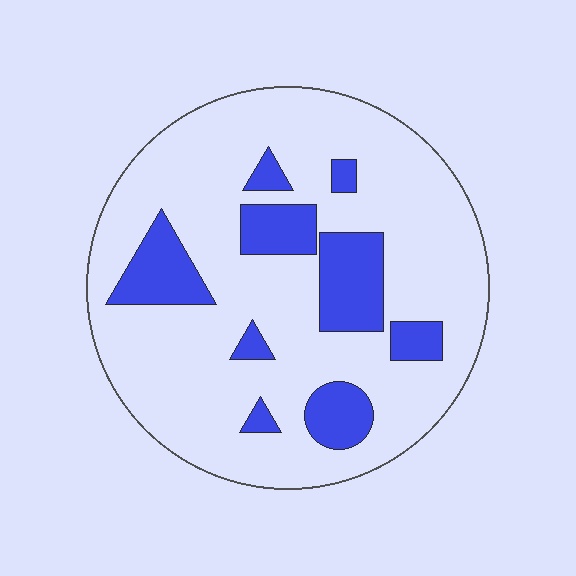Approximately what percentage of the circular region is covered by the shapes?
Approximately 20%.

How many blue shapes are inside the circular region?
9.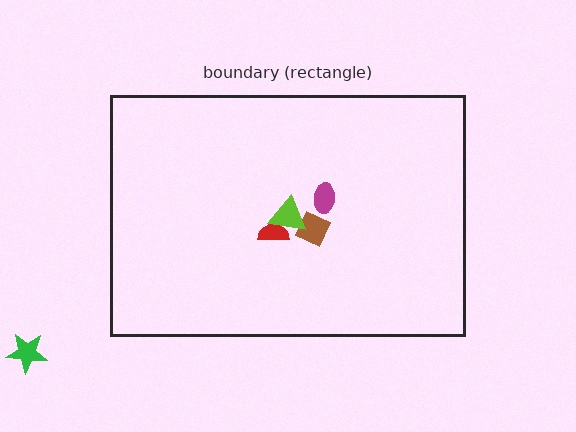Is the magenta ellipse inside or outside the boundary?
Inside.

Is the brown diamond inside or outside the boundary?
Inside.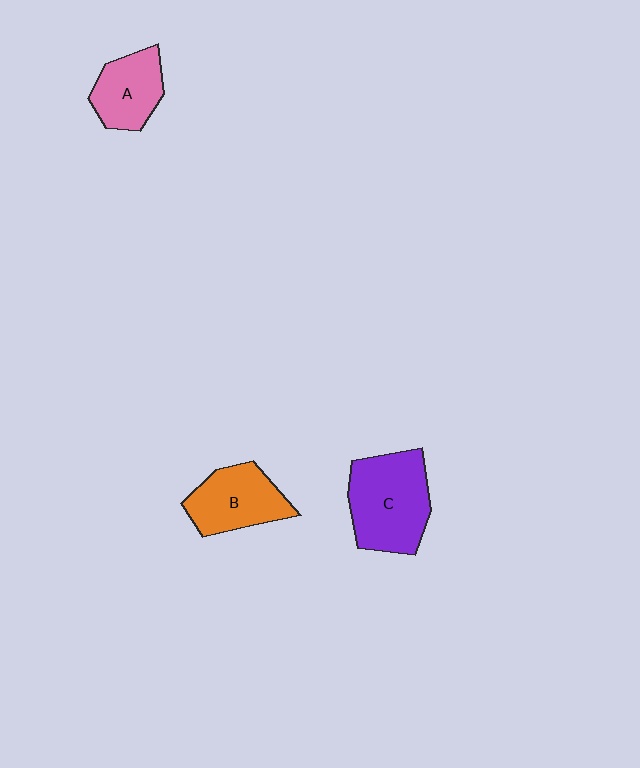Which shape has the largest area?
Shape C (purple).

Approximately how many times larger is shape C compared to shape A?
Approximately 1.6 times.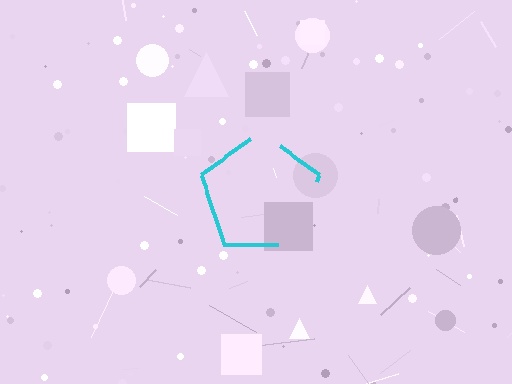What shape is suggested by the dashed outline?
The dashed outline suggests a pentagon.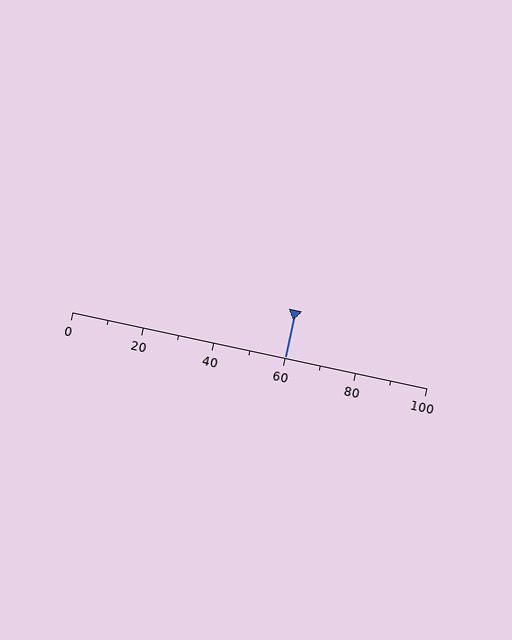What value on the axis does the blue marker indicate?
The marker indicates approximately 60.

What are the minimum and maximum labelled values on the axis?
The axis runs from 0 to 100.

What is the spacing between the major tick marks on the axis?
The major ticks are spaced 20 apart.